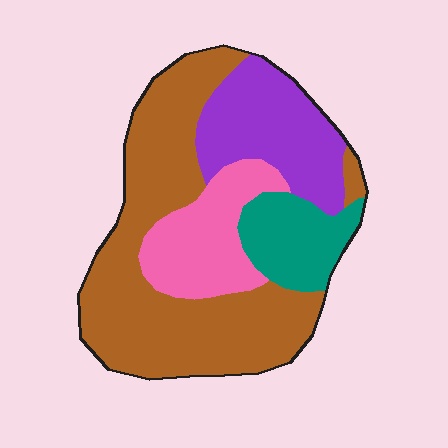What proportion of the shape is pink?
Pink covers 17% of the shape.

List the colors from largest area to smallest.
From largest to smallest: brown, purple, pink, teal.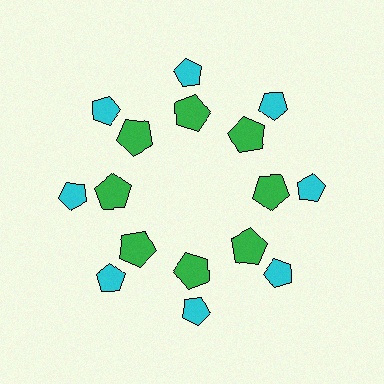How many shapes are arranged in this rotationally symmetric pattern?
There are 16 shapes, arranged in 8 groups of 2.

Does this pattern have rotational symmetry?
Yes, this pattern has 8-fold rotational symmetry. It looks the same after rotating 45 degrees around the center.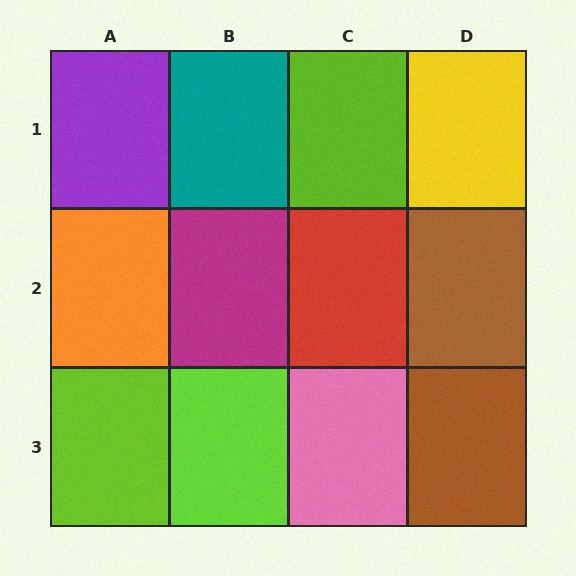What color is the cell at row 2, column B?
Magenta.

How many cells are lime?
3 cells are lime.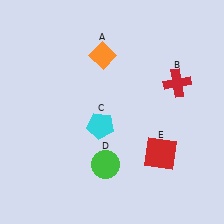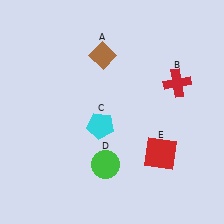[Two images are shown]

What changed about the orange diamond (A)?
In Image 1, A is orange. In Image 2, it changed to brown.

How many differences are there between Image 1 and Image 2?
There is 1 difference between the two images.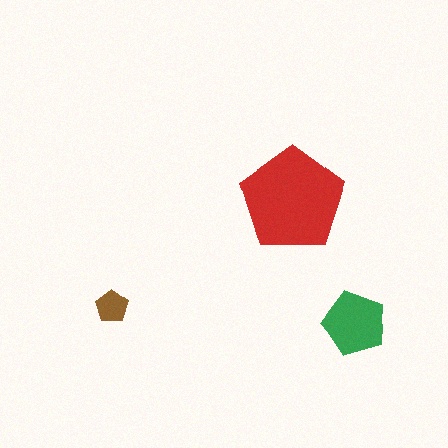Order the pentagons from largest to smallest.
the red one, the green one, the brown one.